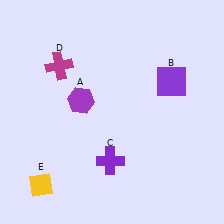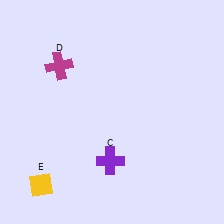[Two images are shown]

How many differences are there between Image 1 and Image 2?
There are 2 differences between the two images.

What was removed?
The purple hexagon (A), the purple square (B) were removed in Image 2.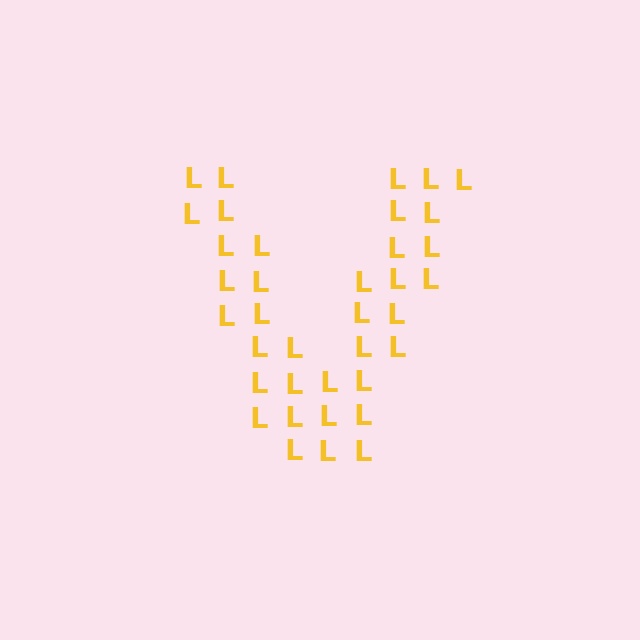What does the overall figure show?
The overall figure shows the letter V.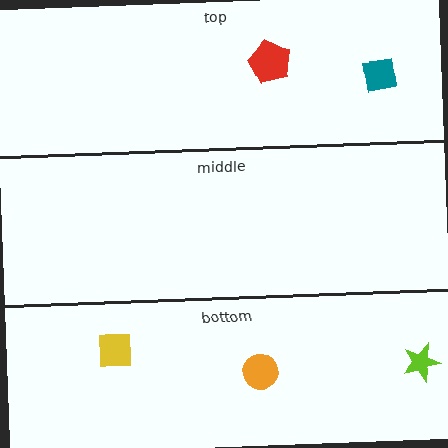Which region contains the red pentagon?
The top region.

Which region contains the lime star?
The bottom region.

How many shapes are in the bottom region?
3.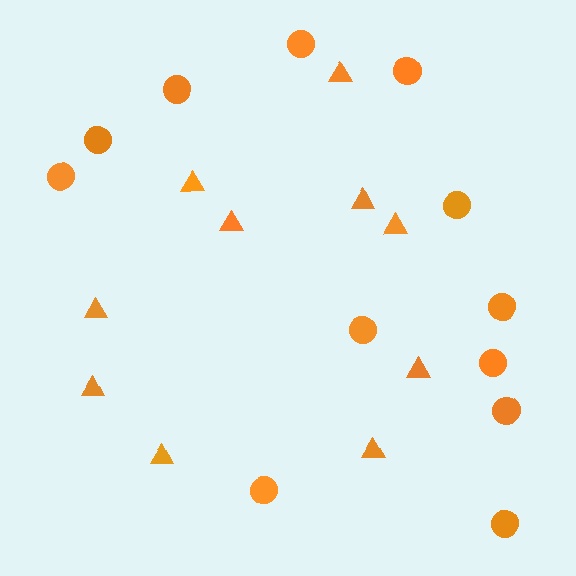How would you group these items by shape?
There are 2 groups: one group of triangles (10) and one group of circles (12).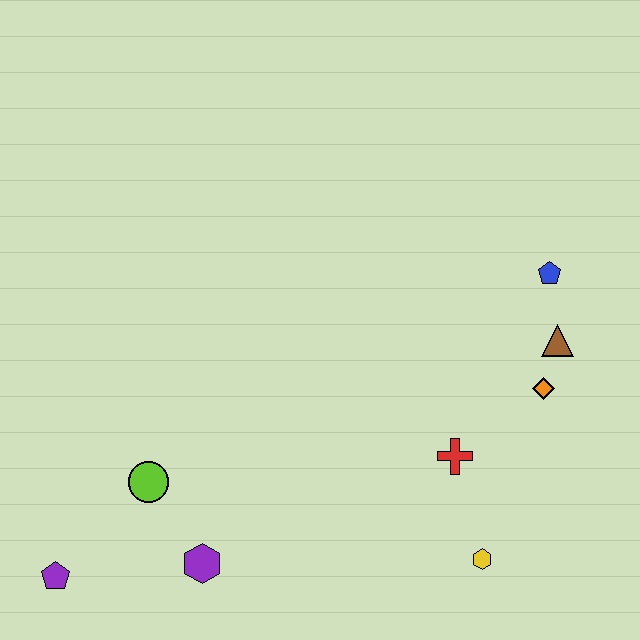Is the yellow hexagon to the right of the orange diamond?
No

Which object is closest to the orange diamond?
The brown triangle is closest to the orange diamond.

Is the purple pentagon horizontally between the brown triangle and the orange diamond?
No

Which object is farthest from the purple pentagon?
The blue pentagon is farthest from the purple pentagon.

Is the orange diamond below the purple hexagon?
No